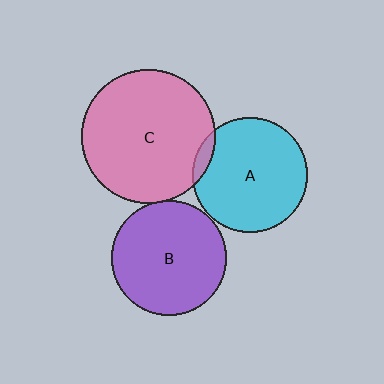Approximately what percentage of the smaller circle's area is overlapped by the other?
Approximately 5%.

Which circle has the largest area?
Circle C (pink).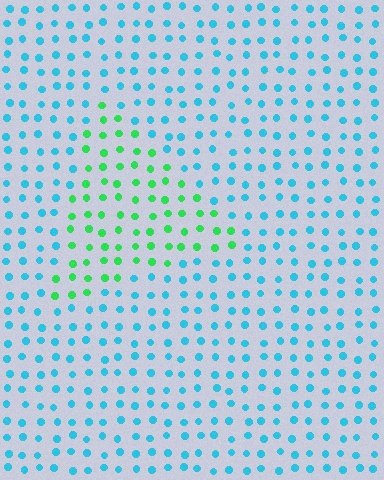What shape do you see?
I see a triangle.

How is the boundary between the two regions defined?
The boundary is defined purely by a slight shift in hue (about 57 degrees). Spacing, size, and orientation are identical on both sides.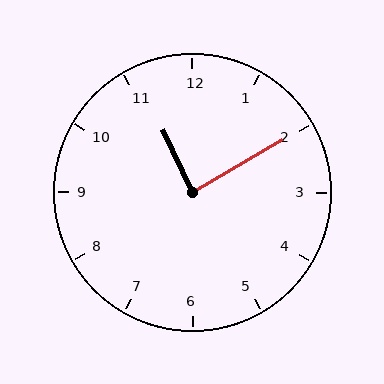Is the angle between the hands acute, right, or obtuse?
It is right.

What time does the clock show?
11:10.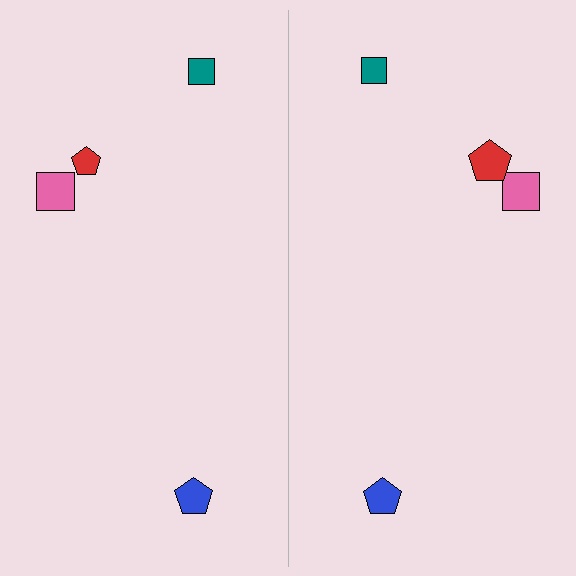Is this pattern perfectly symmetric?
No, the pattern is not perfectly symmetric. The red pentagon on the right side has a different size than its mirror counterpart.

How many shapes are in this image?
There are 8 shapes in this image.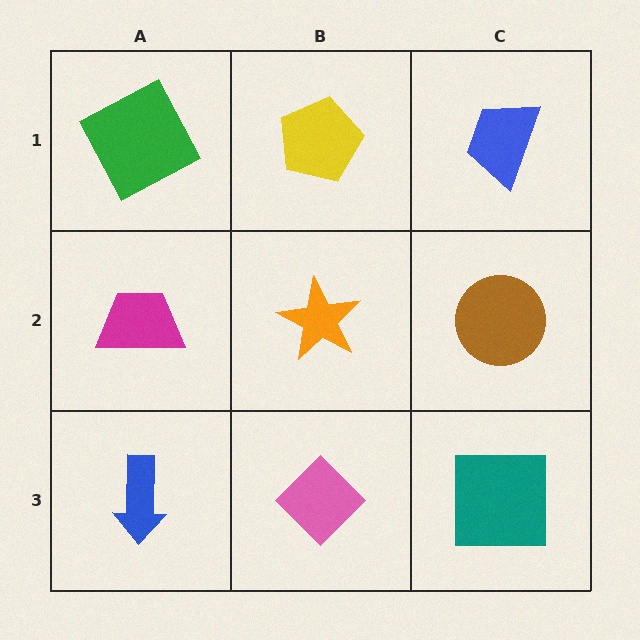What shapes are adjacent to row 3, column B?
An orange star (row 2, column B), a blue arrow (row 3, column A), a teal square (row 3, column C).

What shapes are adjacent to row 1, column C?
A brown circle (row 2, column C), a yellow pentagon (row 1, column B).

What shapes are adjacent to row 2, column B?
A yellow pentagon (row 1, column B), a pink diamond (row 3, column B), a magenta trapezoid (row 2, column A), a brown circle (row 2, column C).